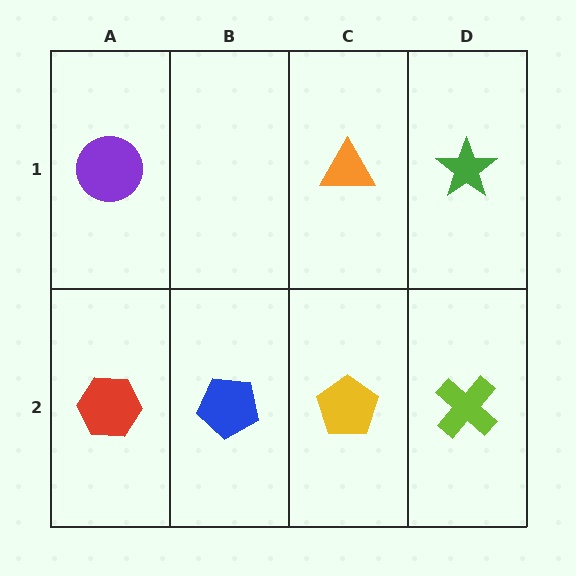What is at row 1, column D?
A green star.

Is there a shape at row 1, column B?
No, that cell is empty.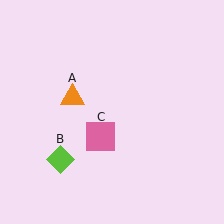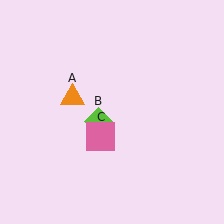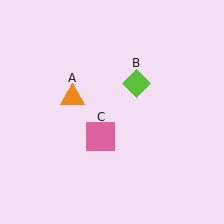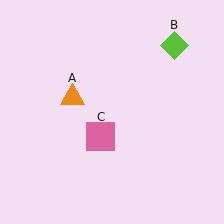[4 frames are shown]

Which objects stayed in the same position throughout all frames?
Orange triangle (object A) and pink square (object C) remained stationary.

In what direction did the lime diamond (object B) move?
The lime diamond (object B) moved up and to the right.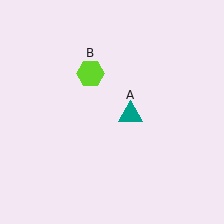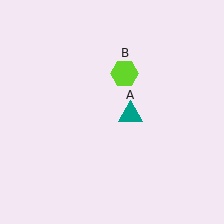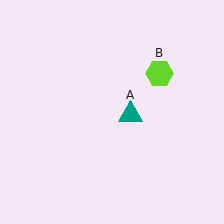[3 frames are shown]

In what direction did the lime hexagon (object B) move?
The lime hexagon (object B) moved right.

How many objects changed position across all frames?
1 object changed position: lime hexagon (object B).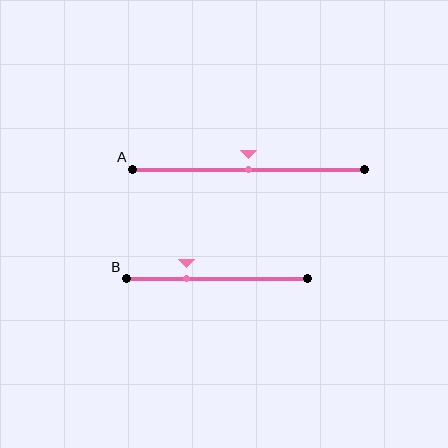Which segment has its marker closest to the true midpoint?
Segment A has its marker closest to the true midpoint.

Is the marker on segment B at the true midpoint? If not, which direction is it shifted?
No, the marker on segment B is shifted to the left by about 17% of the segment length.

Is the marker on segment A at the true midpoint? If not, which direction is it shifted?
Yes, the marker on segment A is at the true midpoint.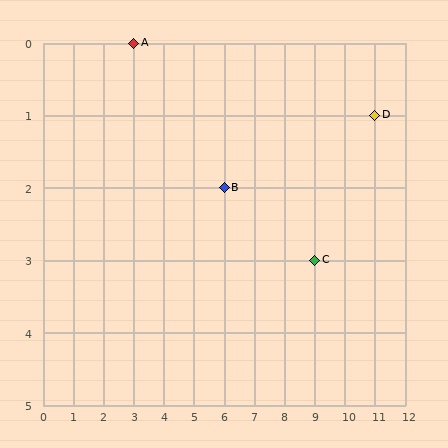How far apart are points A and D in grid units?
Points A and D are 8 columns and 1 row apart (about 8.1 grid units diagonally).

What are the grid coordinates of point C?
Point C is at grid coordinates (9, 3).